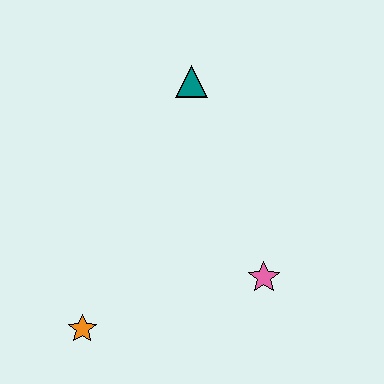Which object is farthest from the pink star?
The teal triangle is farthest from the pink star.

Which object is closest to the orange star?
The pink star is closest to the orange star.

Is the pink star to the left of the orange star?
No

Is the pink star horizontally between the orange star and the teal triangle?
No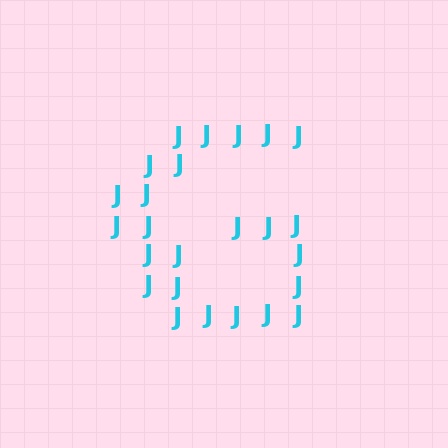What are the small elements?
The small elements are letter J's.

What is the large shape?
The large shape is the letter G.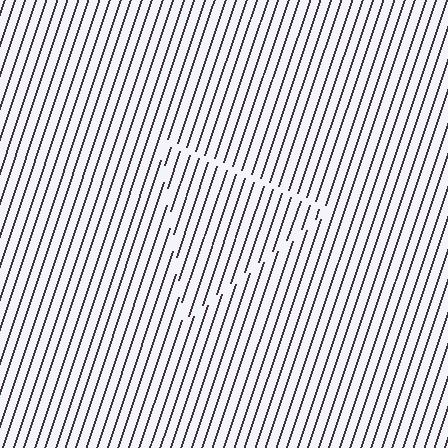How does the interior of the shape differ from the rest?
The interior of the shape contains the same grating, shifted by half a period — the contour is defined by the phase discontinuity where line-ends from the inner and outer gratings abut.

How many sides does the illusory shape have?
3 sides — the line-ends trace a triangle.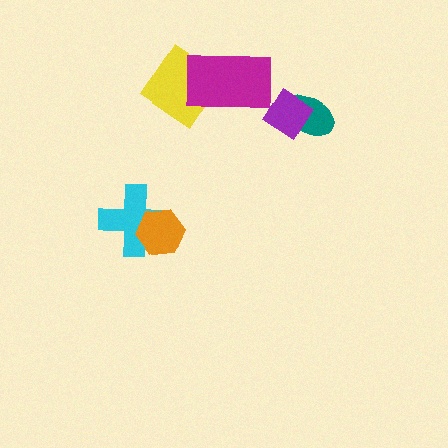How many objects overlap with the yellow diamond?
1 object overlaps with the yellow diamond.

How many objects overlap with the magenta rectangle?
1 object overlaps with the magenta rectangle.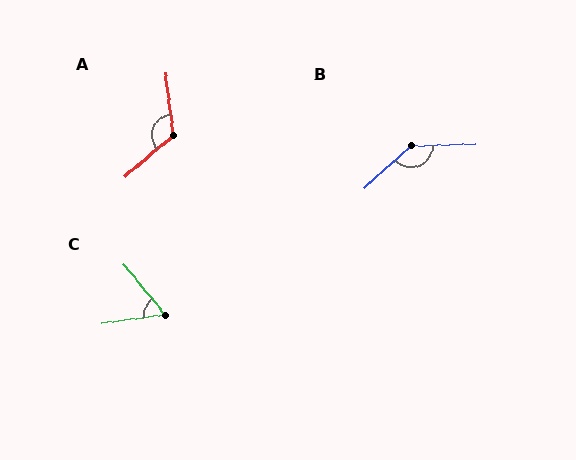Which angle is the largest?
B, at approximately 139 degrees.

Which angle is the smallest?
C, at approximately 59 degrees.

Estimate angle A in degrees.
Approximately 124 degrees.